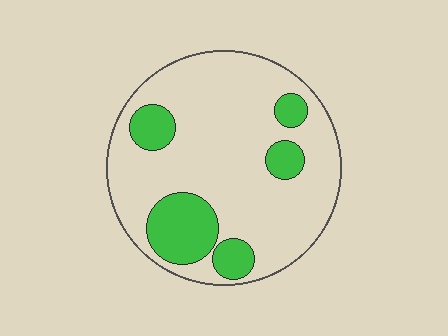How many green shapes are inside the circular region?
5.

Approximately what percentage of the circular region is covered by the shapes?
Approximately 20%.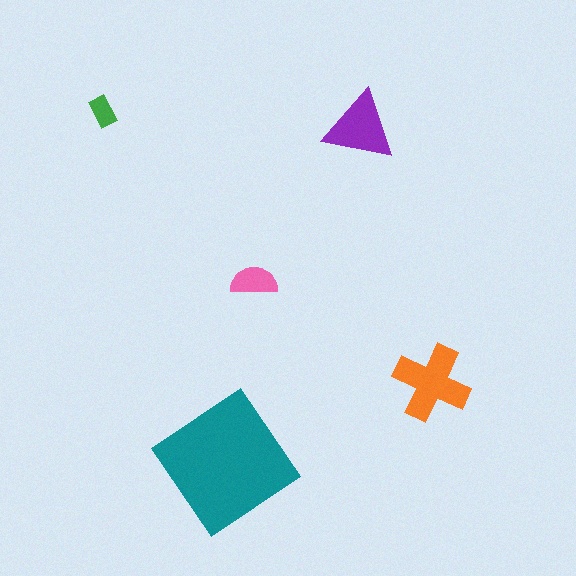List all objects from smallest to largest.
The green rectangle, the pink semicircle, the purple triangle, the orange cross, the teal diamond.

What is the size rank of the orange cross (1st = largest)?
2nd.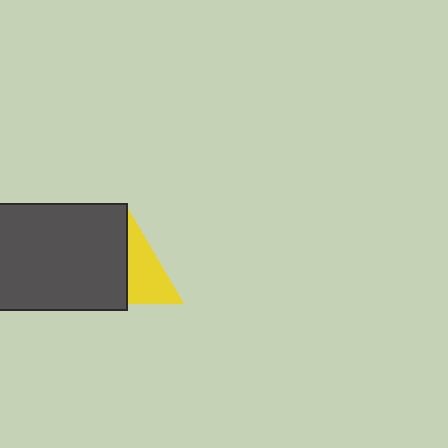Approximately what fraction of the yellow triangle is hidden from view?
Roughly 51% of the yellow triangle is hidden behind the dark gray rectangle.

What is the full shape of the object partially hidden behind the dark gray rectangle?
The partially hidden object is a yellow triangle.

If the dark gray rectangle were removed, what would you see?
You would see the complete yellow triangle.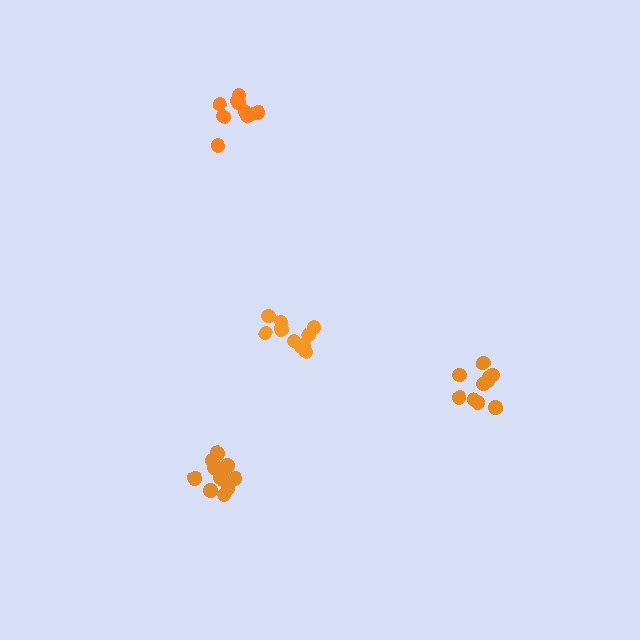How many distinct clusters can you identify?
There are 4 distinct clusters.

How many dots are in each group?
Group 1: 9 dots, Group 2: 11 dots, Group 3: 10 dots, Group 4: 12 dots (42 total).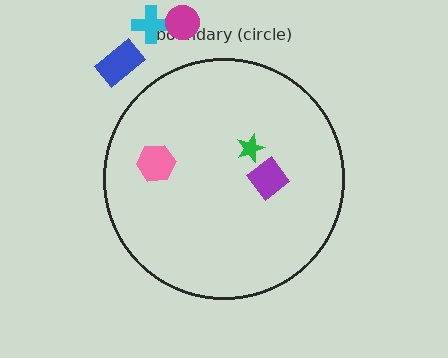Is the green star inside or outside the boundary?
Inside.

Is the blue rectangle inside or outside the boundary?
Outside.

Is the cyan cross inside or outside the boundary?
Outside.